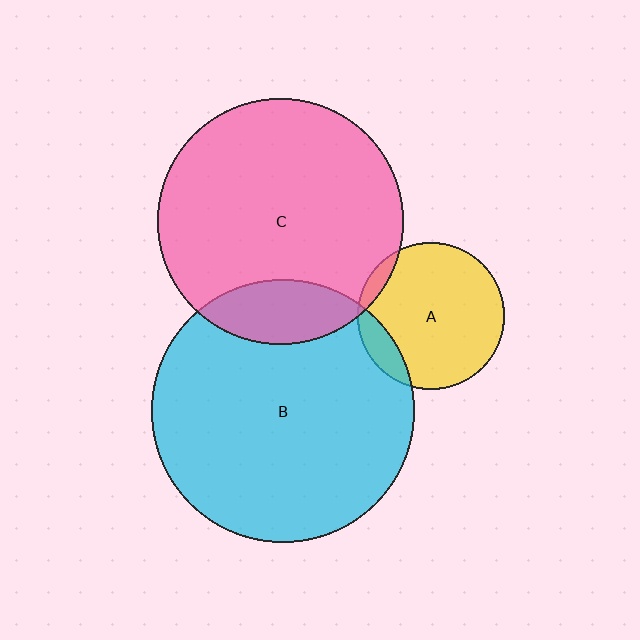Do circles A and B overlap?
Yes.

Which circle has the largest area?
Circle B (cyan).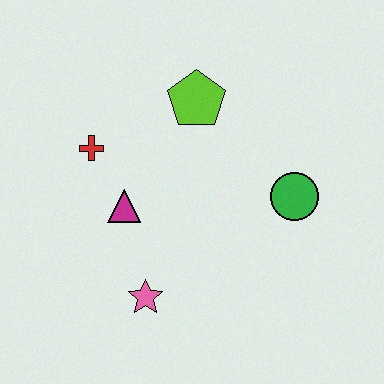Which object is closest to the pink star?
The magenta triangle is closest to the pink star.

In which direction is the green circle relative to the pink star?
The green circle is to the right of the pink star.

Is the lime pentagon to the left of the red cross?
No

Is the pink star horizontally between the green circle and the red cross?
Yes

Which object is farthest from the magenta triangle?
The green circle is farthest from the magenta triangle.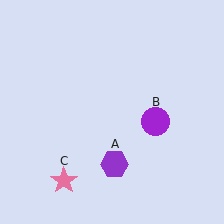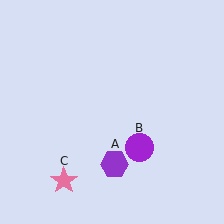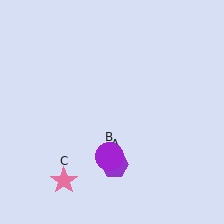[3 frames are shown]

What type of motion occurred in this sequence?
The purple circle (object B) rotated clockwise around the center of the scene.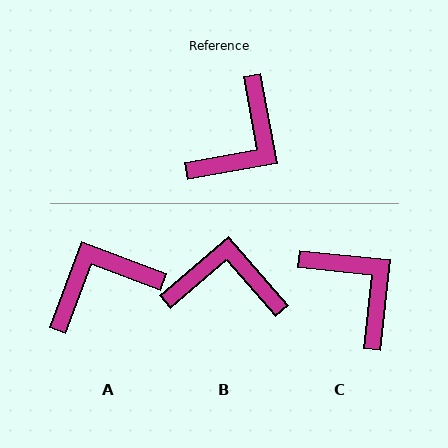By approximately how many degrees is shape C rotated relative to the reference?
Approximately 74 degrees counter-clockwise.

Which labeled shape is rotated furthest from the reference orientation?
A, about 149 degrees away.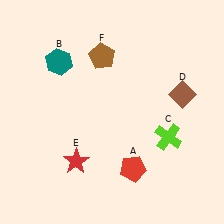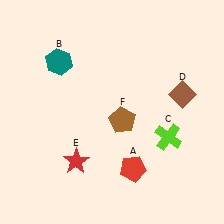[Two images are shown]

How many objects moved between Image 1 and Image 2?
1 object moved between the two images.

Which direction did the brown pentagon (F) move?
The brown pentagon (F) moved down.